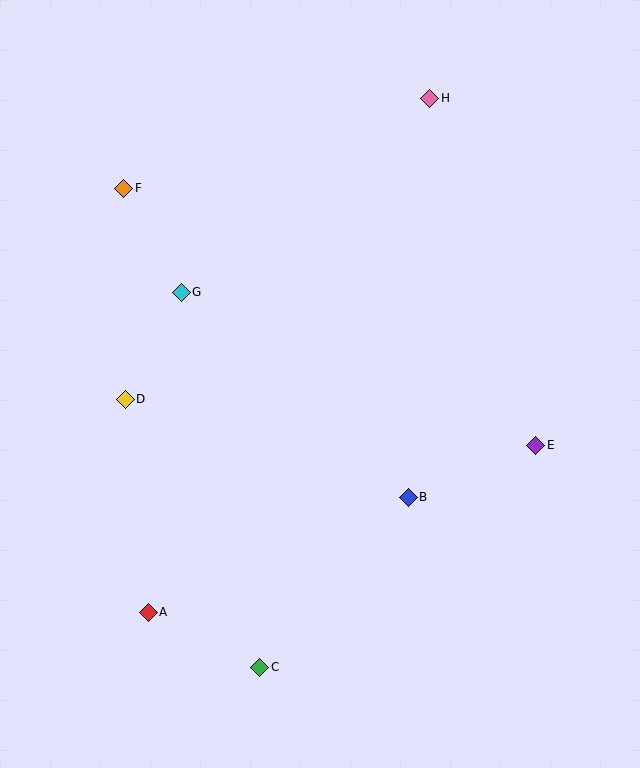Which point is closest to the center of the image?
Point B at (408, 497) is closest to the center.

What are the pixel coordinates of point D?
Point D is at (125, 399).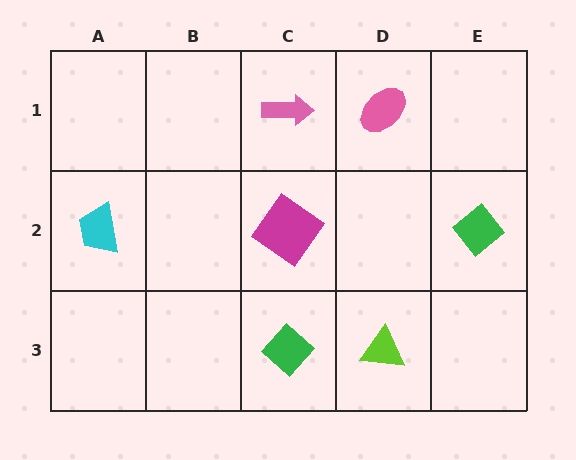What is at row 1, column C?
A pink arrow.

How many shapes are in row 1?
2 shapes.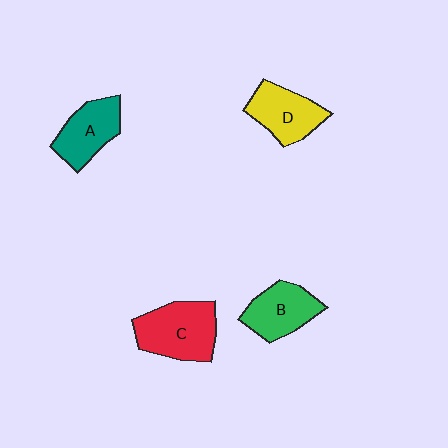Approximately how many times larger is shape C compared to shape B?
Approximately 1.3 times.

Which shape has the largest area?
Shape C (red).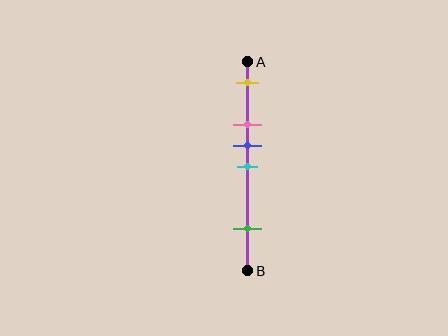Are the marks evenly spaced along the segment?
No, the marks are not evenly spaced.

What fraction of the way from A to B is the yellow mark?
The yellow mark is approximately 10% (0.1) of the way from A to B.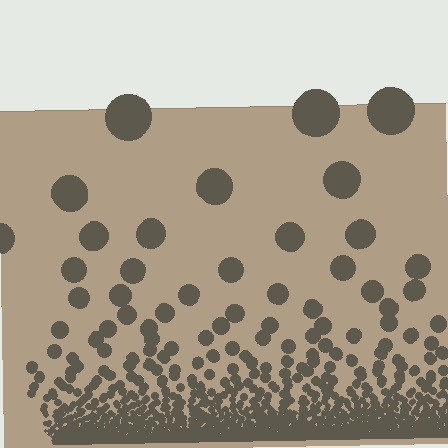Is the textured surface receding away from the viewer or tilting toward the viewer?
The surface appears to tilt toward the viewer. Texture elements get larger and sparser toward the top.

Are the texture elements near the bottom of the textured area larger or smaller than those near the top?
Smaller. The gradient is inverted — elements near the bottom are smaller and denser.